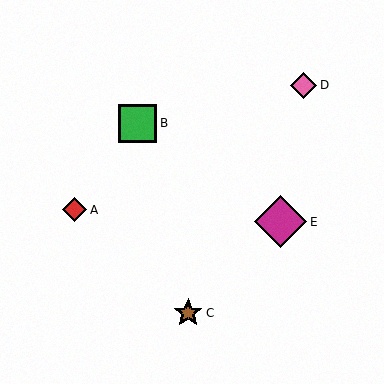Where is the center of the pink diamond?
The center of the pink diamond is at (304, 86).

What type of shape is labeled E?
Shape E is a magenta diamond.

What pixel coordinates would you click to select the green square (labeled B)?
Click at (138, 123) to select the green square B.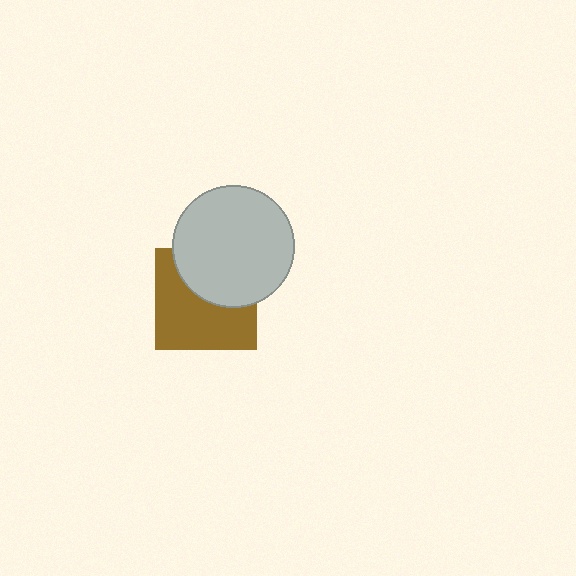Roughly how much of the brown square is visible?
About half of it is visible (roughly 59%).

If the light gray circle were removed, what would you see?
You would see the complete brown square.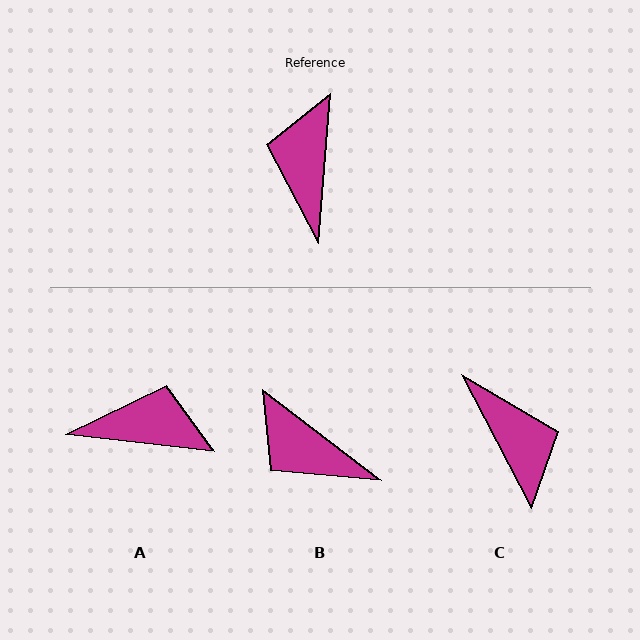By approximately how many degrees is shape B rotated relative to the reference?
Approximately 57 degrees counter-clockwise.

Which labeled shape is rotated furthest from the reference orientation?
C, about 148 degrees away.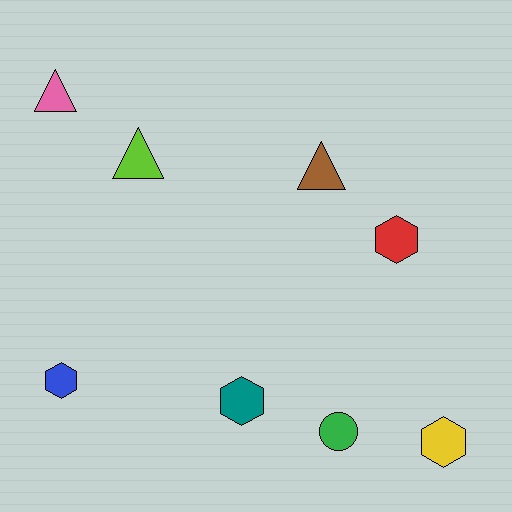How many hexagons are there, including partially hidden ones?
There are 4 hexagons.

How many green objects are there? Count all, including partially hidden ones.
There is 1 green object.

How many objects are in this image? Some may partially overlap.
There are 8 objects.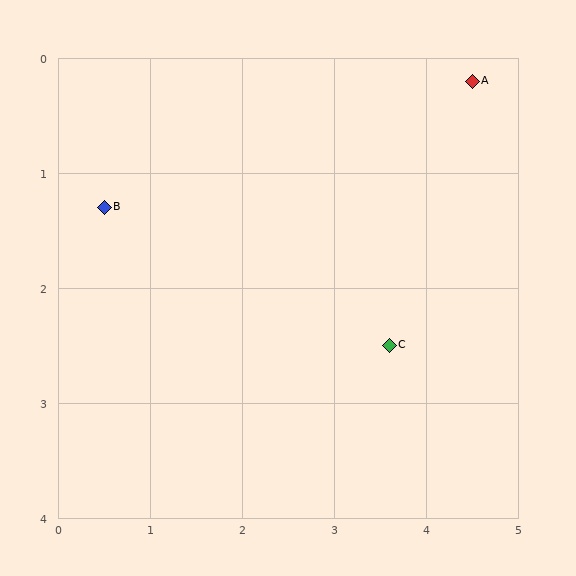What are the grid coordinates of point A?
Point A is at approximately (4.5, 0.2).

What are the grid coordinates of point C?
Point C is at approximately (3.6, 2.5).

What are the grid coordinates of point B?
Point B is at approximately (0.5, 1.3).